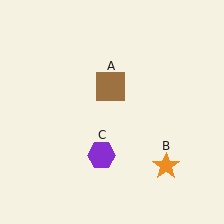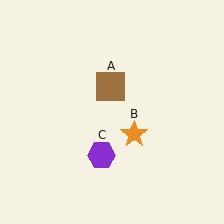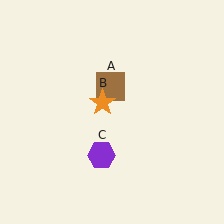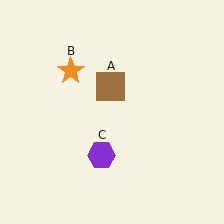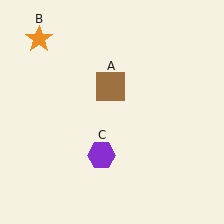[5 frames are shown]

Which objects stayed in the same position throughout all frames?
Brown square (object A) and purple hexagon (object C) remained stationary.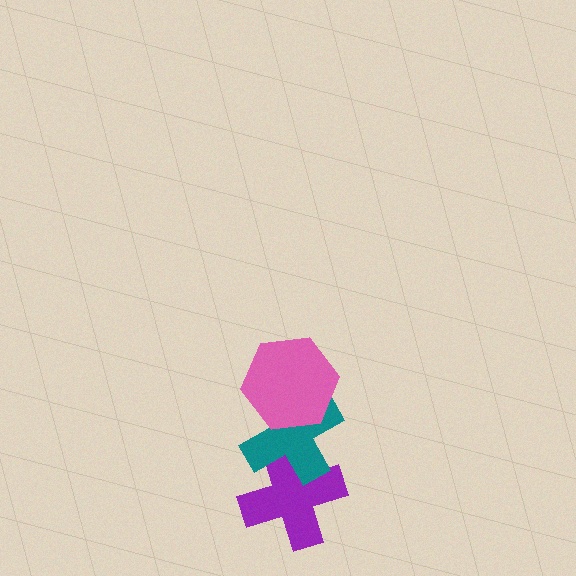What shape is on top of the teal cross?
The pink hexagon is on top of the teal cross.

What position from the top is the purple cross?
The purple cross is 3rd from the top.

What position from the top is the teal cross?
The teal cross is 2nd from the top.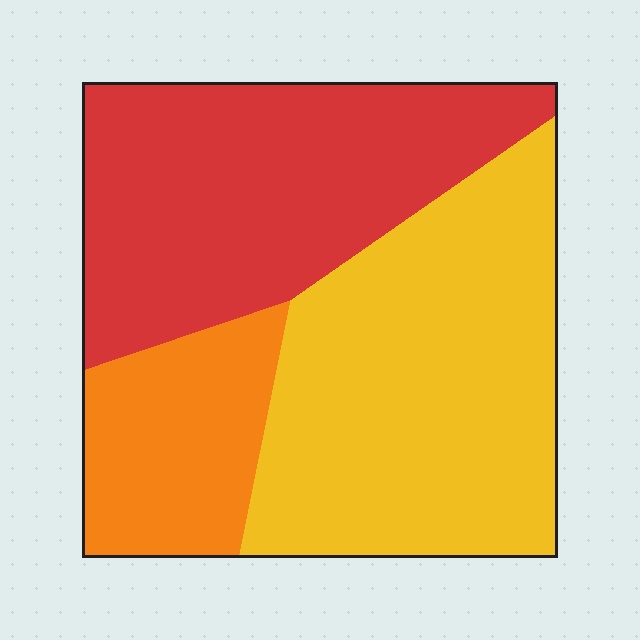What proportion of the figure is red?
Red covers around 40% of the figure.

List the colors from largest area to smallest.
From largest to smallest: yellow, red, orange.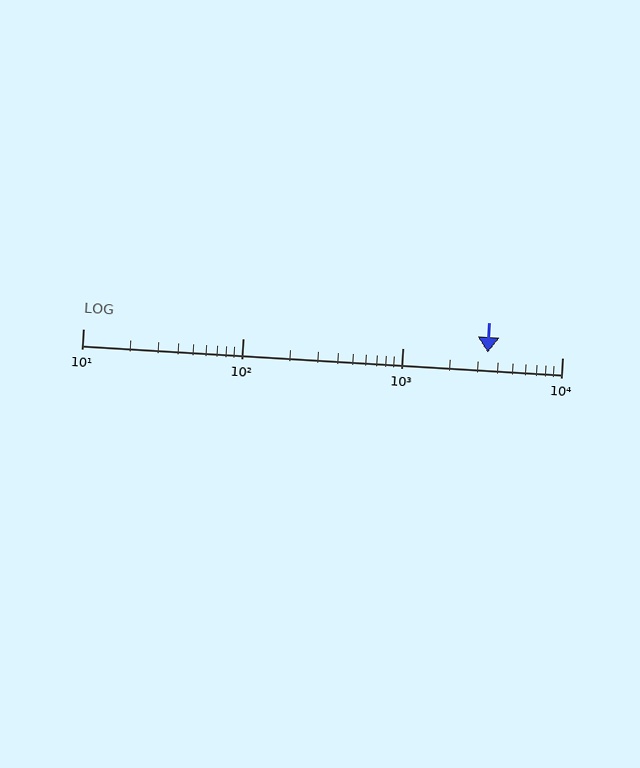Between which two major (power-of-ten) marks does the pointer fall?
The pointer is between 1000 and 10000.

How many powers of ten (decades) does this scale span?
The scale spans 3 decades, from 10 to 10000.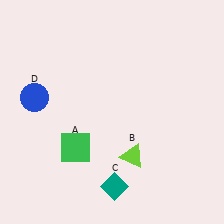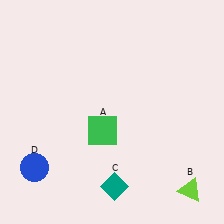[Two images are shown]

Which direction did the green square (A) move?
The green square (A) moved right.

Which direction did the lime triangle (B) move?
The lime triangle (B) moved right.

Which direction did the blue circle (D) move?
The blue circle (D) moved down.